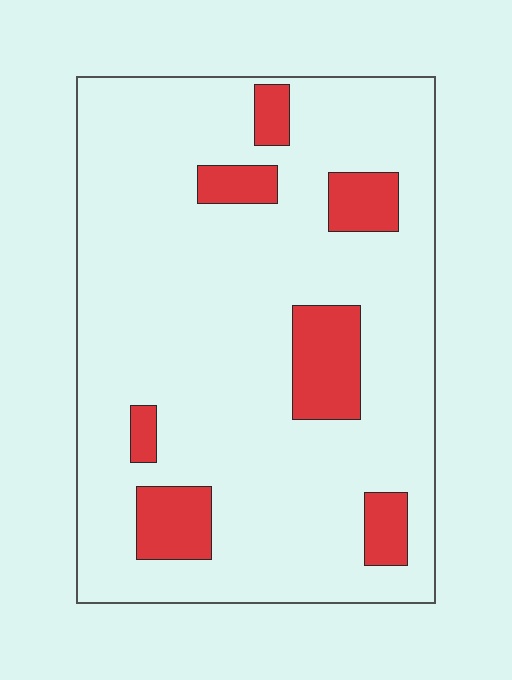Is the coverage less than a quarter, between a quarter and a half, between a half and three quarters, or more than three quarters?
Less than a quarter.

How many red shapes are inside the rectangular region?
7.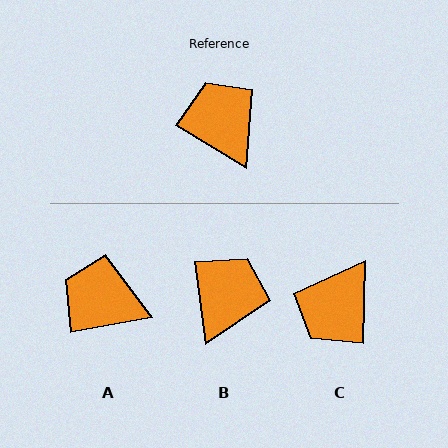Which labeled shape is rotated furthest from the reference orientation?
C, about 119 degrees away.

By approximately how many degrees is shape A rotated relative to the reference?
Approximately 41 degrees counter-clockwise.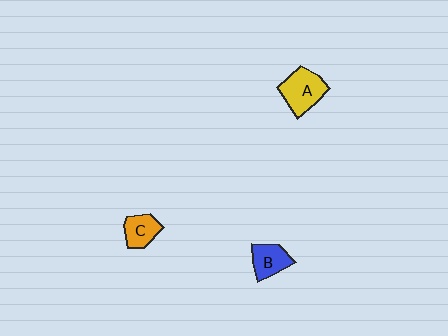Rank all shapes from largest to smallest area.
From largest to smallest: A (yellow), B (blue), C (orange).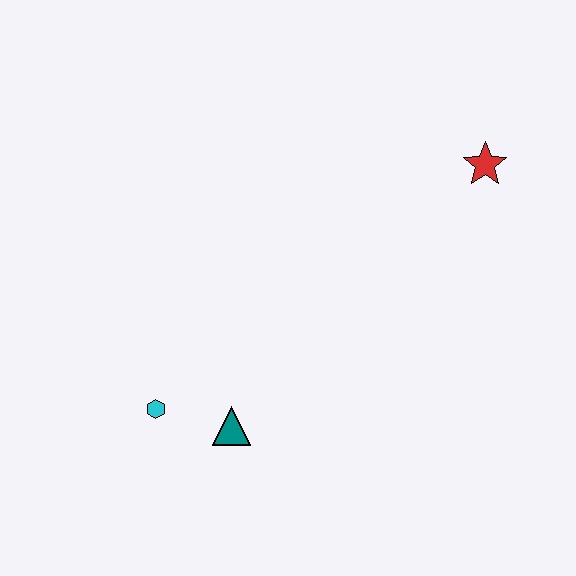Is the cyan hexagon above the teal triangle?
Yes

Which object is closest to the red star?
The teal triangle is closest to the red star.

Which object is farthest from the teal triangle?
The red star is farthest from the teal triangle.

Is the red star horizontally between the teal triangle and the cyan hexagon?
No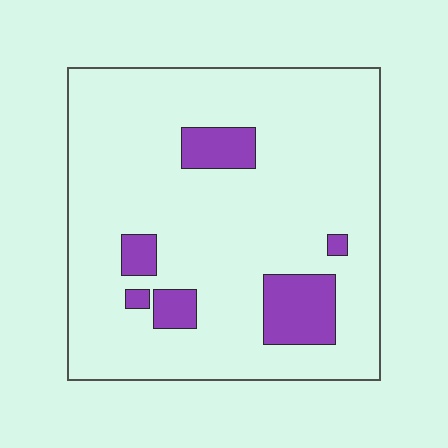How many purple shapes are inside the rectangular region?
6.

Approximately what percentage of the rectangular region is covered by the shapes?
Approximately 15%.